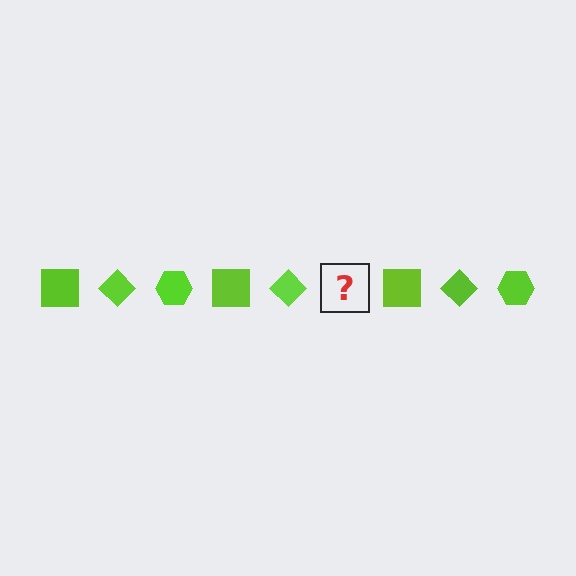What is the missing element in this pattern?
The missing element is a lime hexagon.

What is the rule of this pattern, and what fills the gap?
The rule is that the pattern cycles through square, diamond, hexagon shapes in lime. The gap should be filled with a lime hexagon.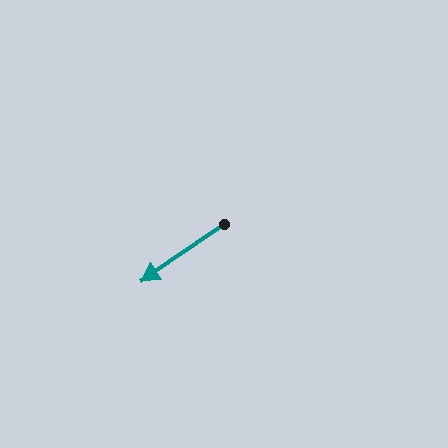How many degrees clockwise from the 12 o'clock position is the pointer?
Approximately 236 degrees.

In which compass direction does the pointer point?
Southwest.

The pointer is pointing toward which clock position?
Roughly 8 o'clock.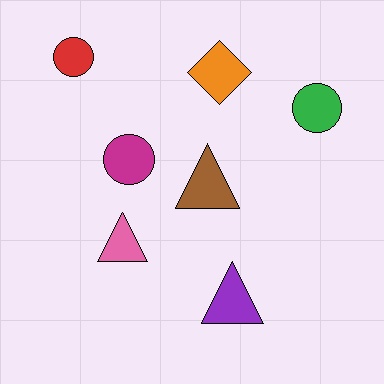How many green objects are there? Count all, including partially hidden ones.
There is 1 green object.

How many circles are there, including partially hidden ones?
There are 3 circles.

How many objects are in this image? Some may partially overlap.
There are 7 objects.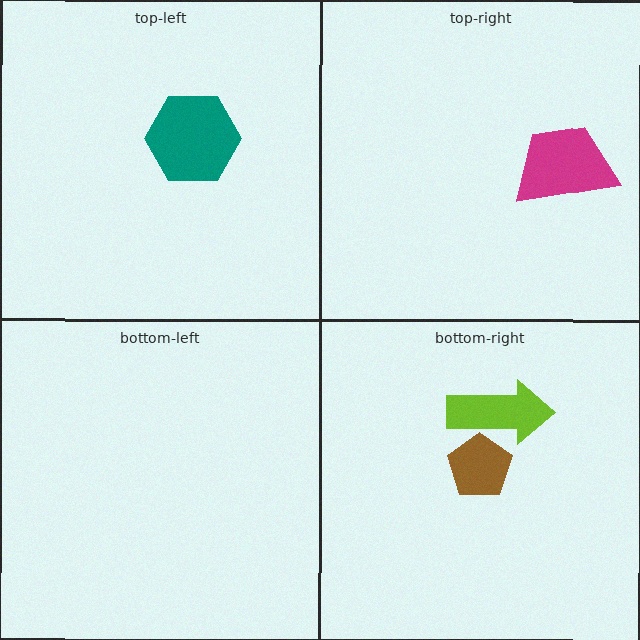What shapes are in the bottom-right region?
The brown pentagon, the lime arrow.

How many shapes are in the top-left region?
1.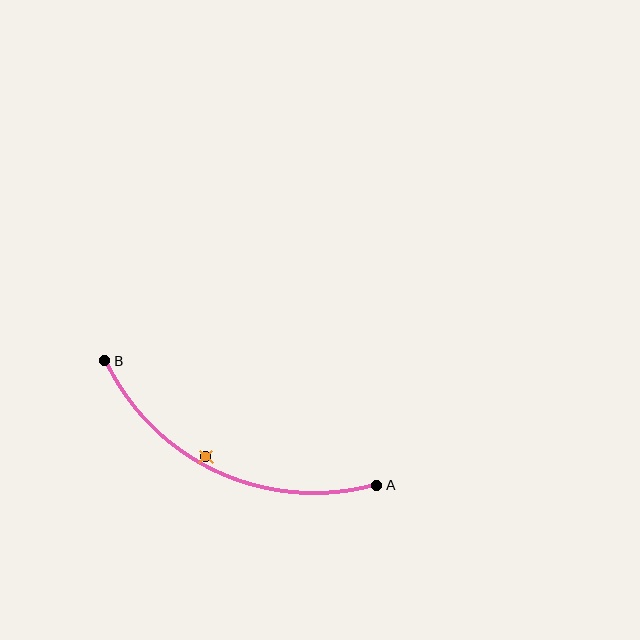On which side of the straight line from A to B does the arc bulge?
The arc bulges below the straight line connecting A and B.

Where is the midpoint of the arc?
The arc midpoint is the point on the curve farthest from the straight line joining A and B. It sits below that line.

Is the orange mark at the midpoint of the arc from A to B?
No — the orange mark does not lie on the arc at all. It sits slightly inside the curve.